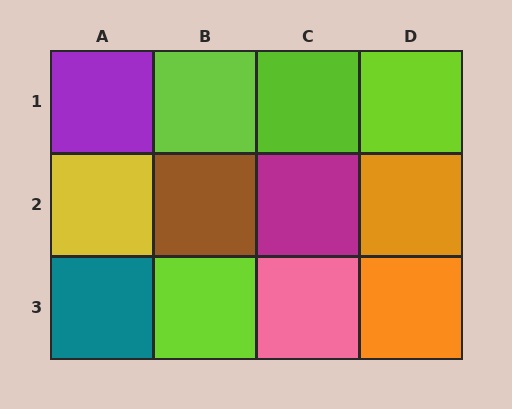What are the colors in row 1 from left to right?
Purple, lime, lime, lime.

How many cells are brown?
1 cell is brown.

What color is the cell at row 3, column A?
Teal.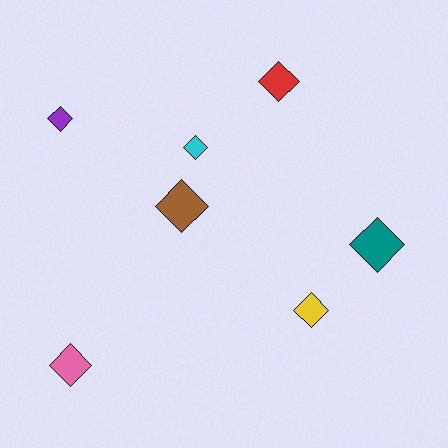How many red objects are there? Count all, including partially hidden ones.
There is 1 red object.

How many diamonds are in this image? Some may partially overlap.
There are 7 diamonds.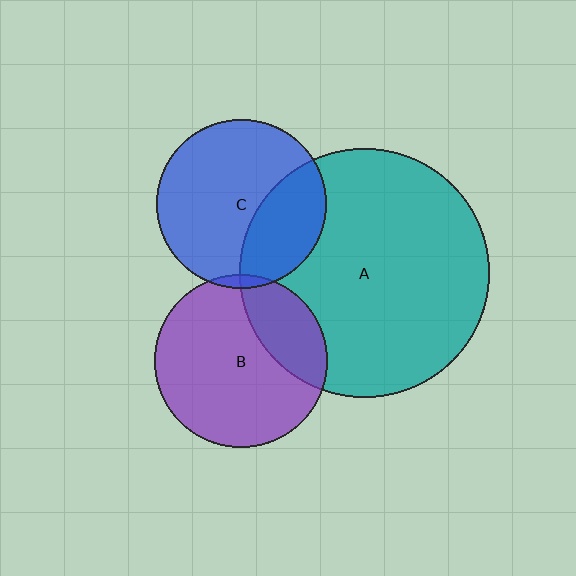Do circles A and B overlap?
Yes.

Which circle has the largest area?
Circle A (teal).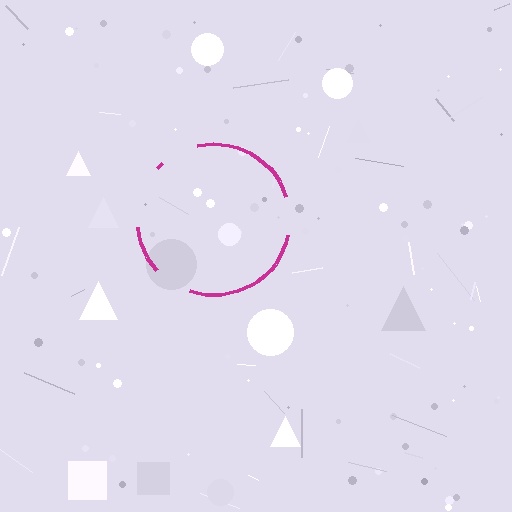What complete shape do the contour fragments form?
The contour fragments form a circle.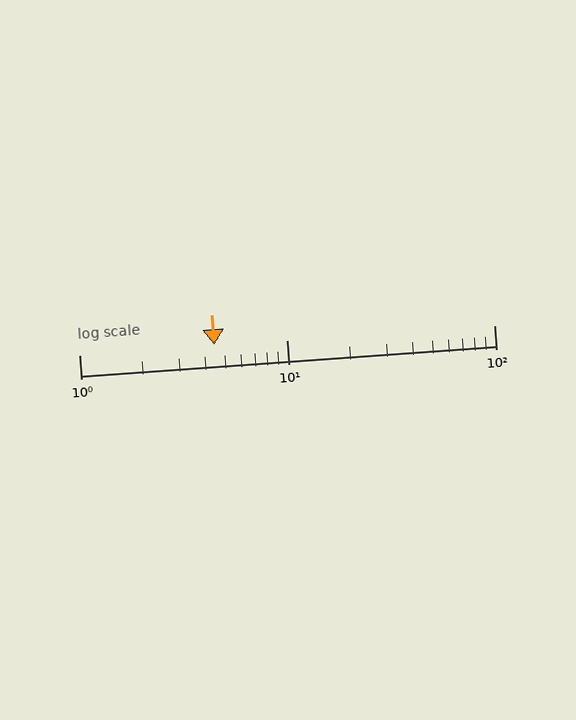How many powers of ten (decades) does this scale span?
The scale spans 2 decades, from 1 to 100.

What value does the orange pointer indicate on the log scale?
The pointer indicates approximately 4.5.